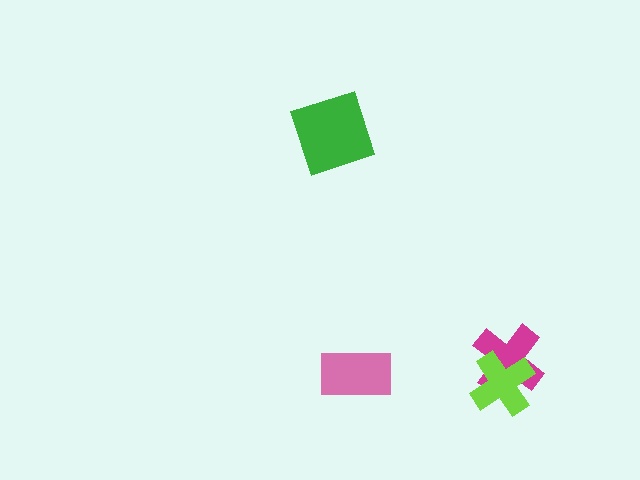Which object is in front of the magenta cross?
The lime cross is in front of the magenta cross.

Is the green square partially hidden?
No, no other shape covers it.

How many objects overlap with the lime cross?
1 object overlaps with the lime cross.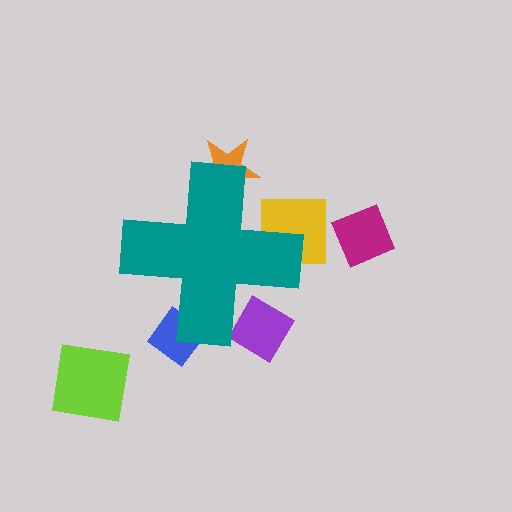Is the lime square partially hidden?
No, the lime square is fully visible.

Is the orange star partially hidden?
Yes, the orange star is partially hidden behind the teal cross.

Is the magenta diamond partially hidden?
No, the magenta diamond is fully visible.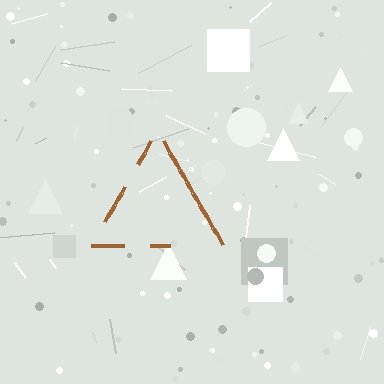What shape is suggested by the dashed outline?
The dashed outline suggests a triangle.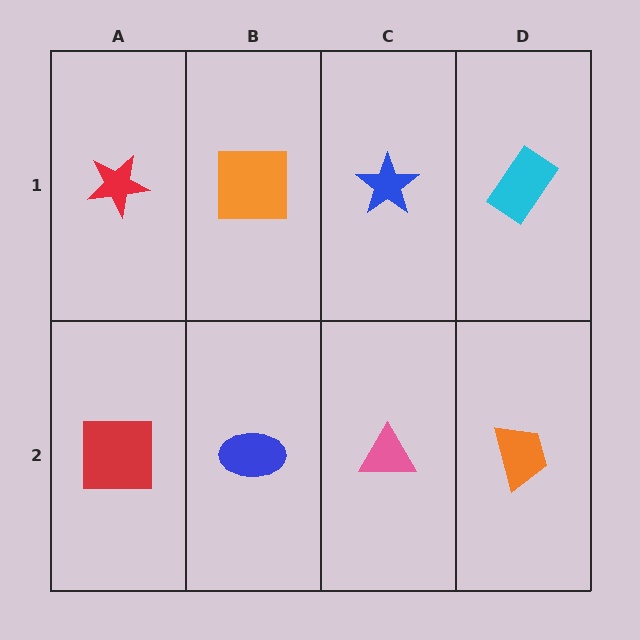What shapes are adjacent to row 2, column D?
A cyan rectangle (row 1, column D), a pink triangle (row 2, column C).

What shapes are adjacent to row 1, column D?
An orange trapezoid (row 2, column D), a blue star (row 1, column C).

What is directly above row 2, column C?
A blue star.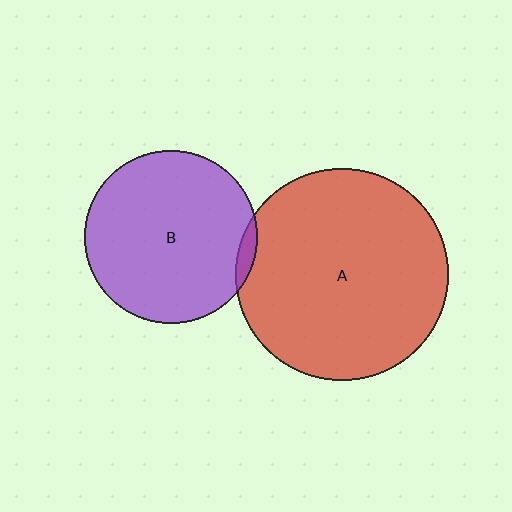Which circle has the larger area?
Circle A (red).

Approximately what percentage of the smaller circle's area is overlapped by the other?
Approximately 5%.